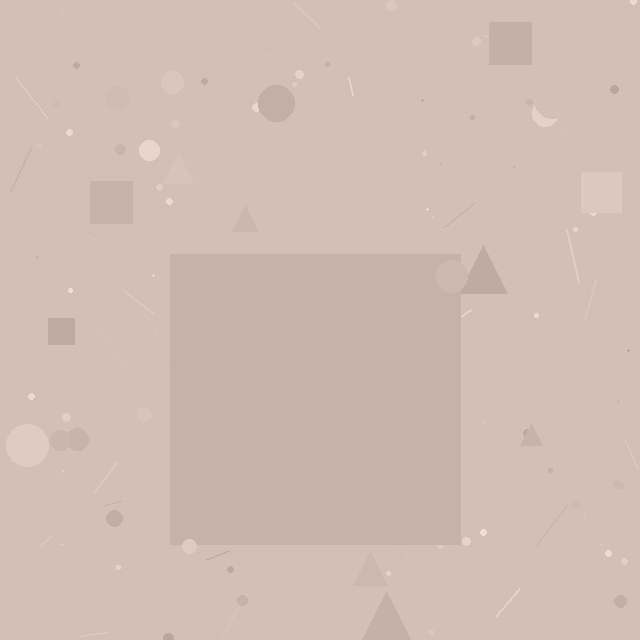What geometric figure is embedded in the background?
A square is embedded in the background.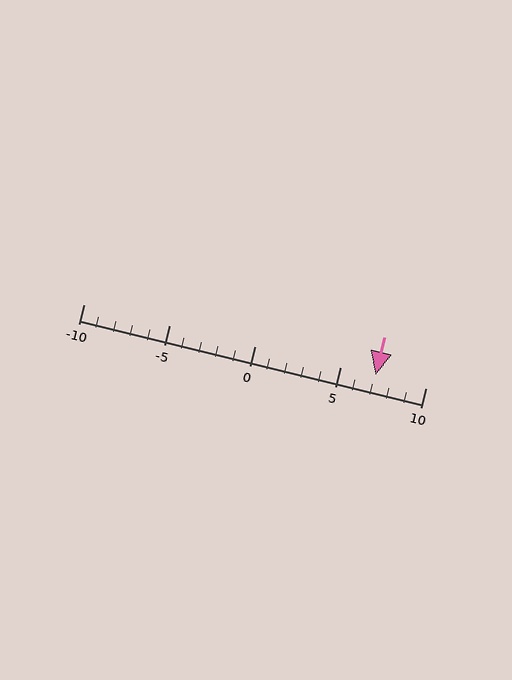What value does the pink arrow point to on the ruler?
The pink arrow points to approximately 7.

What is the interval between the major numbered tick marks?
The major tick marks are spaced 5 units apart.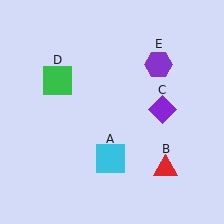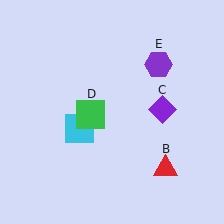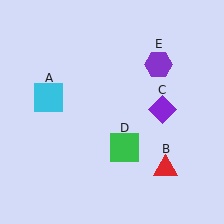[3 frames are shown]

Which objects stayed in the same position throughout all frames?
Red triangle (object B) and purple diamond (object C) and purple hexagon (object E) remained stationary.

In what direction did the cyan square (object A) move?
The cyan square (object A) moved up and to the left.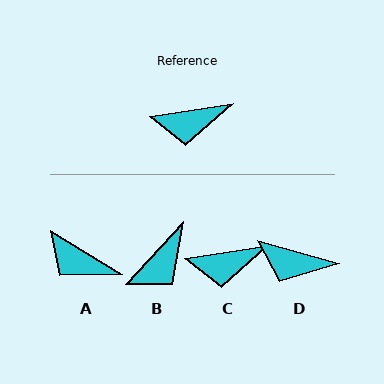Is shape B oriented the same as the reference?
No, it is off by about 38 degrees.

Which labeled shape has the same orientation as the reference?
C.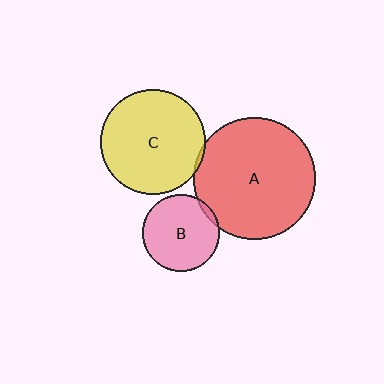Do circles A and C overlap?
Yes.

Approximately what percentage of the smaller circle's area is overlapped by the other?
Approximately 5%.